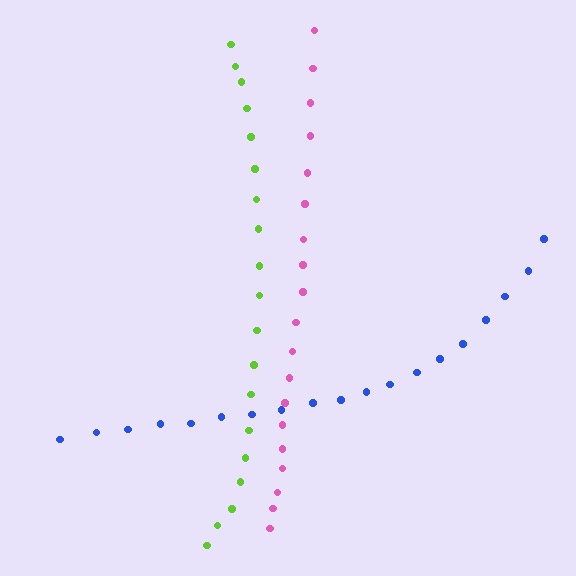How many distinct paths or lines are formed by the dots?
There are 3 distinct paths.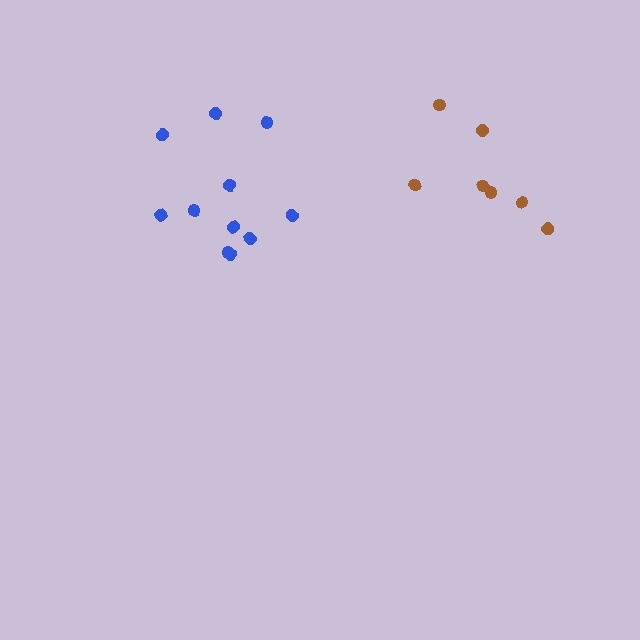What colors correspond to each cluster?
The clusters are colored: brown, blue.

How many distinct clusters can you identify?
There are 2 distinct clusters.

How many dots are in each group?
Group 1: 7 dots, Group 2: 11 dots (18 total).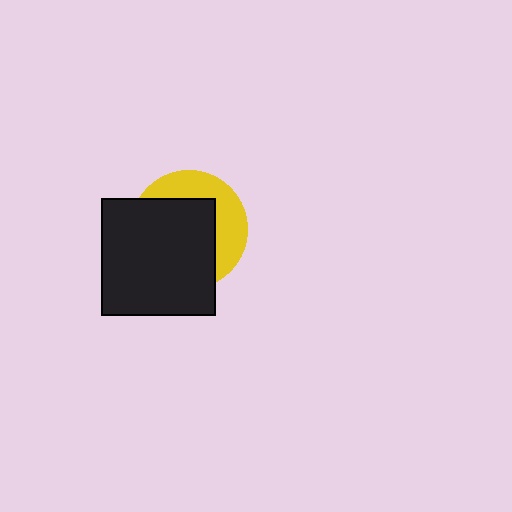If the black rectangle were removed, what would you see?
You would see the complete yellow circle.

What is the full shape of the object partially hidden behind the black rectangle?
The partially hidden object is a yellow circle.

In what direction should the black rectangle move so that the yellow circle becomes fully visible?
The black rectangle should move toward the lower-left. That is the shortest direction to clear the overlap and leave the yellow circle fully visible.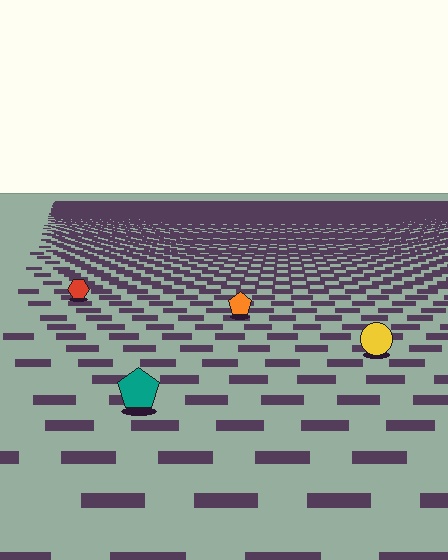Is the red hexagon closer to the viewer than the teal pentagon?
No. The teal pentagon is closer — you can tell from the texture gradient: the ground texture is coarser near it.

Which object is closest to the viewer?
The teal pentagon is closest. The texture marks near it are larger and more spread out.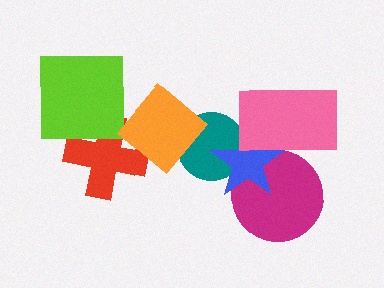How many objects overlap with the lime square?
1 object overlaps with the lime square.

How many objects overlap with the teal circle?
2 objects overlap with the teal circle.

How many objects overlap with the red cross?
2 objects overlap with the red cross.